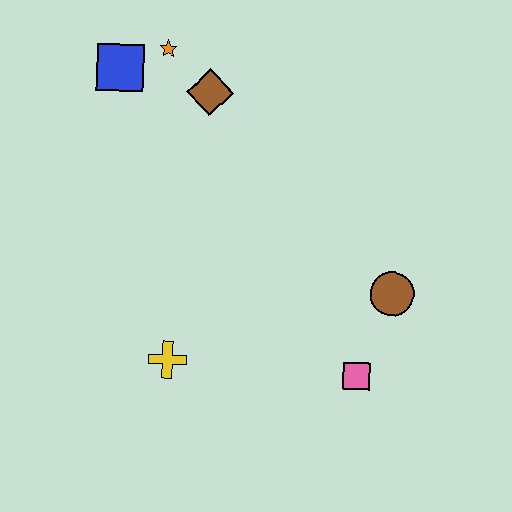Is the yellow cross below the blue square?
Yes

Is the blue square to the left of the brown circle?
Yes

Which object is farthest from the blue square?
The pink square is farthest from the blue square.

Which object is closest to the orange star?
The blue square is closest to the orange star.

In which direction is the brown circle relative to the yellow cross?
The brown circle is to the right of the yellow cross.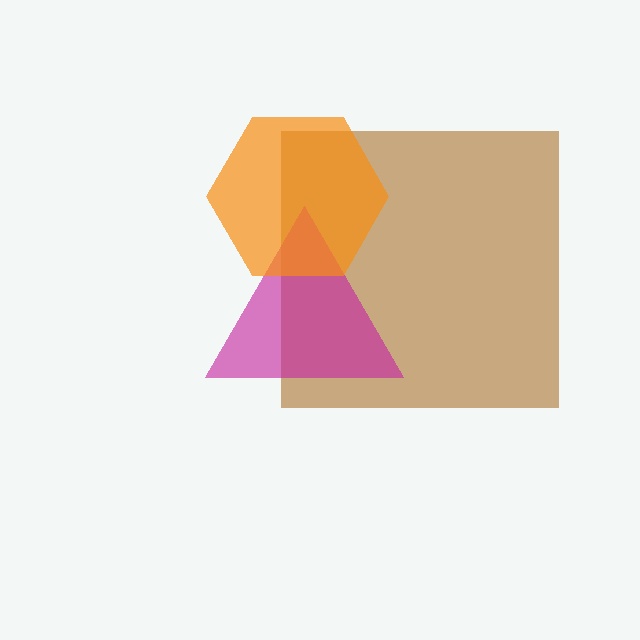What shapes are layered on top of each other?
The layered shapes are: a brown square, a magenta triangle, an orange hexagon.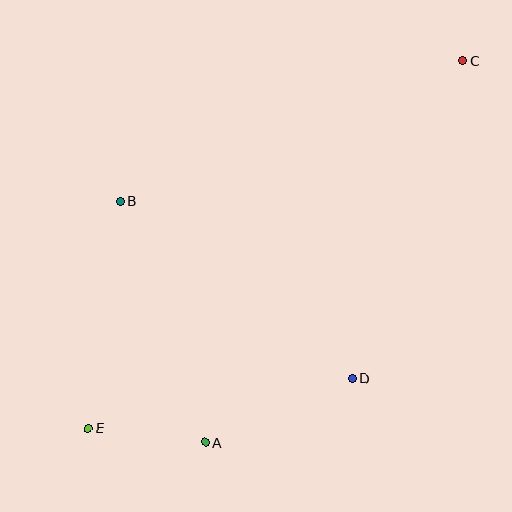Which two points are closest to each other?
Points A and E are closest to each other.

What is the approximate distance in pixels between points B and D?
The distance between B and D is approximately 293 pixels.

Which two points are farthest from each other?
Points C and E are farthest from each other.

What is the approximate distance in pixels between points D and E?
The distance between D and E is approximately 269 pixels.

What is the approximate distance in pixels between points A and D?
The distance between A and D is approximately 160 pixels.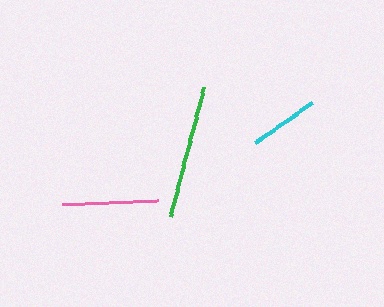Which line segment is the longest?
The green line is the longest at approximately 133 pixels.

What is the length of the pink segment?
The pink segment is approximately 96 pixels long.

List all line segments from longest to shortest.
From longest to shortest: green, pink, cyan.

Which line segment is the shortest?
The cyan line is the shortest at approximately 69 pixels.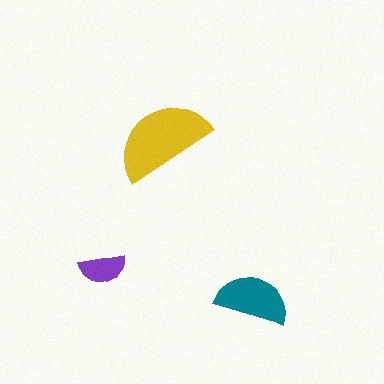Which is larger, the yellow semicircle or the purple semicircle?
The yellow one.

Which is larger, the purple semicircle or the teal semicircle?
The teal one.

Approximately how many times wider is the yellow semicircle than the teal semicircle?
About 1.5 times wider.